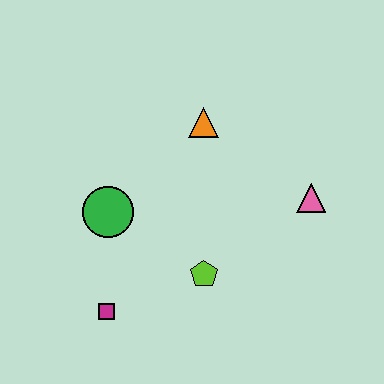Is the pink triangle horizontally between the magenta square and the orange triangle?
No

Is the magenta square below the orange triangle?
Yes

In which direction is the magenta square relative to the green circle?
The magenta square is below the green circle.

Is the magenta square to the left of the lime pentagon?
Yes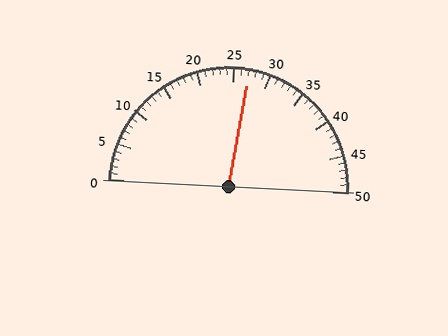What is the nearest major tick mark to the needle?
The nearest major tick mark is 25.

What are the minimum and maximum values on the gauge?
The gauge ranges from 0 to 50.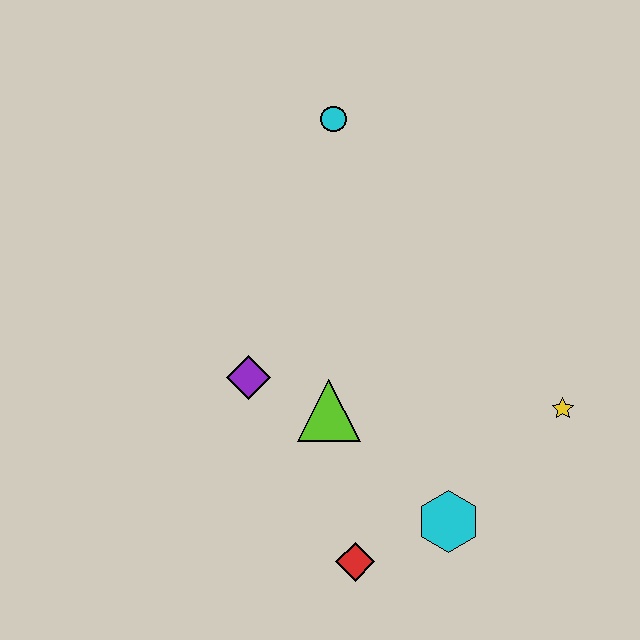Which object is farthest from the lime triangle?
The cyan circle is farthest from the lime triangle.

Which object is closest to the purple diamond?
The lime triangle is closest to the purple diamond.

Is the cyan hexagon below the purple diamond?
Yes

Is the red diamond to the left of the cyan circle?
No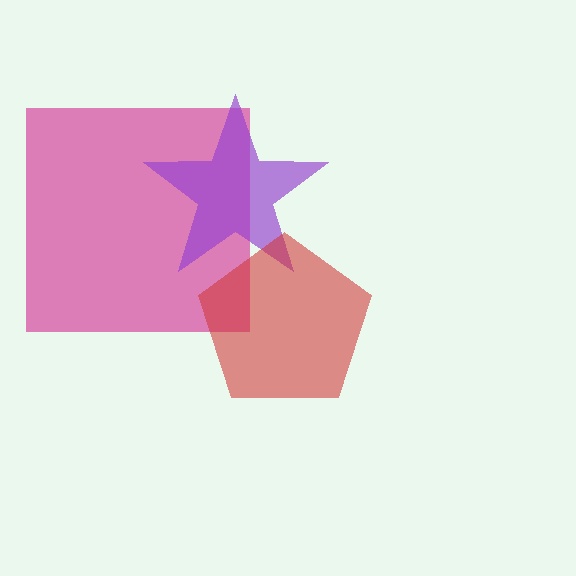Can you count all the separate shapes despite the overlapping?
Yes, there are 3 separate shapes.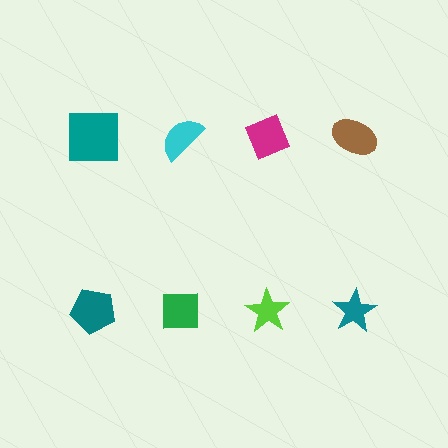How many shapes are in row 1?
4 shapes.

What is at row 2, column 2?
A green square.